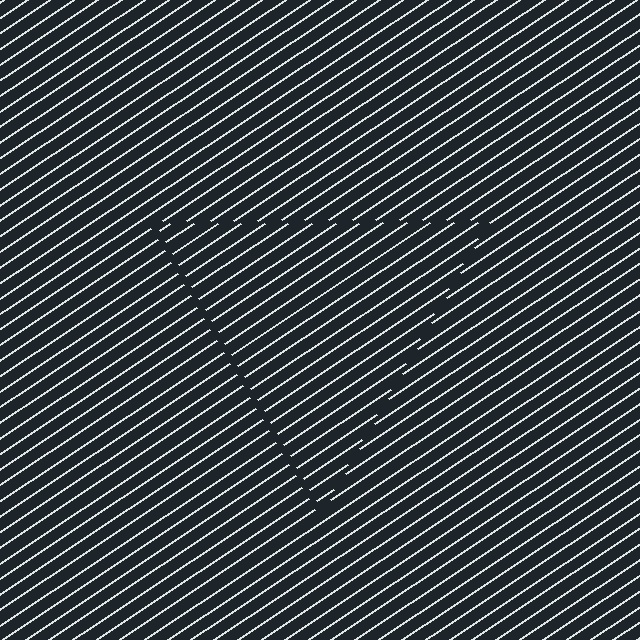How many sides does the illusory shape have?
3 sides — the line-ends trace a triangle.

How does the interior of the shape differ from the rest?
The interior of the shape contains the same grating, shifted by half a period — the contour is defined by the phase discontinuity where line-ends from the inner and outer gratings abut.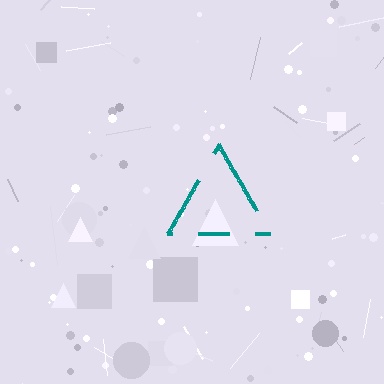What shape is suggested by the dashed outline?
The dashed outline suggests a triangle.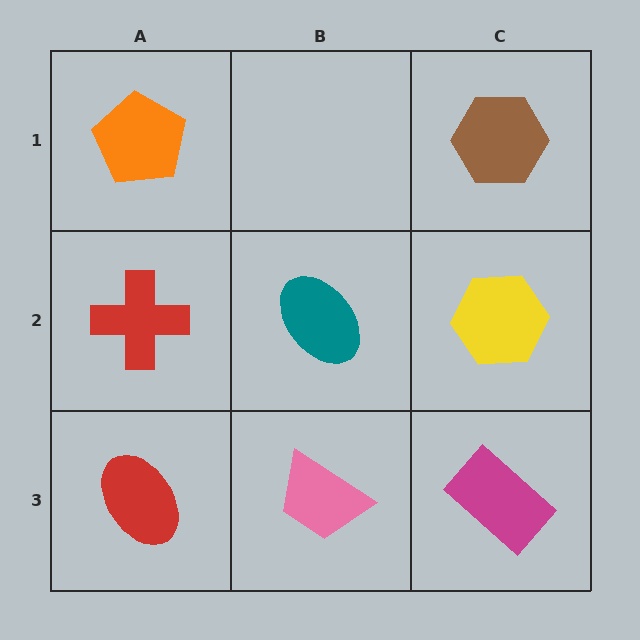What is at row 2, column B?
A teal ellipse.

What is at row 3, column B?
A pink trapezoid.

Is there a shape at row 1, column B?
No, that cell is empty.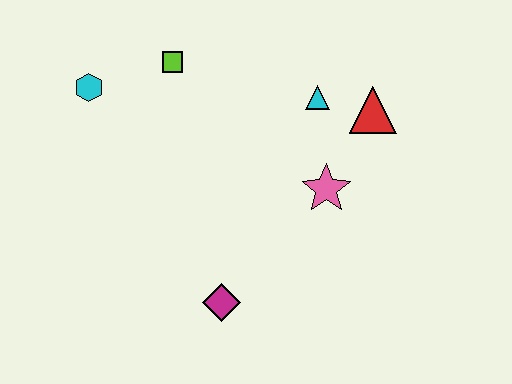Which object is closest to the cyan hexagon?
The lime square is closest to the cyan hexagon.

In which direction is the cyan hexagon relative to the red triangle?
The cyan hexagon is to the left of the red triangle.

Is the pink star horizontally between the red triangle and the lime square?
Yes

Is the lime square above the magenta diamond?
Yes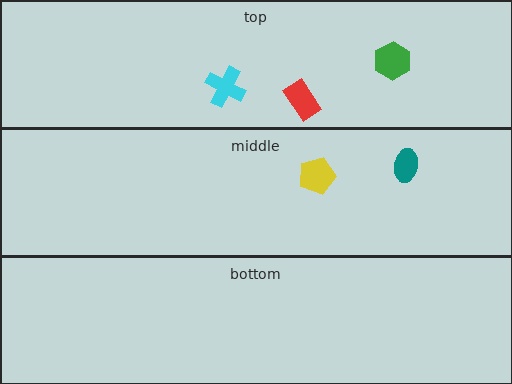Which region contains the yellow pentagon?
The middle region.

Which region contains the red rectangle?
The top region.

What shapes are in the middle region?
The teal ellipse, the yellow pentagon.